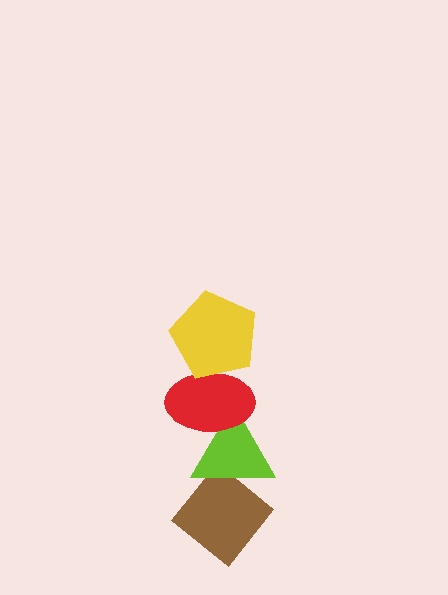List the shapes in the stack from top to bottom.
From top to bottom: the yellow pentagon, the red ellipse, the lime triangle, the brown diamond.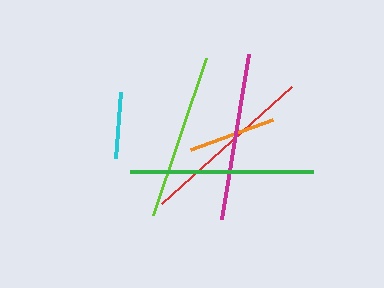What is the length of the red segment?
The red segment is approximately 175 pixels long.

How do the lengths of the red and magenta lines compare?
The red and magenta lines are approximately the same length.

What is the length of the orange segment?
The orange segment is approximately 87 pixels long.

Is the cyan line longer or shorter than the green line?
The green line is longer than the cyan line.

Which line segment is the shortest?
The cyan line is the shortest at approximately 66 pixels.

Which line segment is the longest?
The green line is the longest at approximately 183 pixels.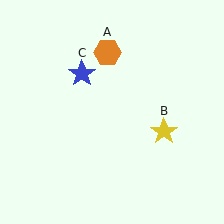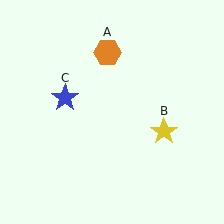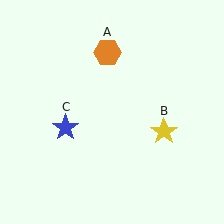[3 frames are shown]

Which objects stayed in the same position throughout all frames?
Orange hexagon (object A) and yellow star (object B) remained stationary.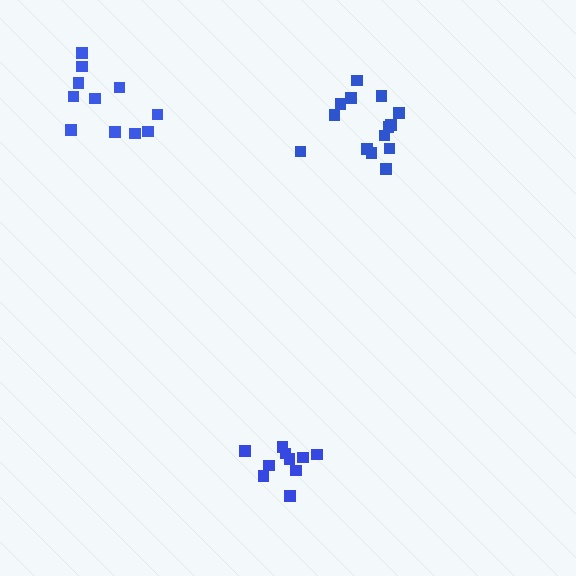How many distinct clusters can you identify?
There are 3 distinct clusters.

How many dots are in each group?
Group 1: 11 dots, Group 2: 14 dots, Group 3: 10 dots (35 total).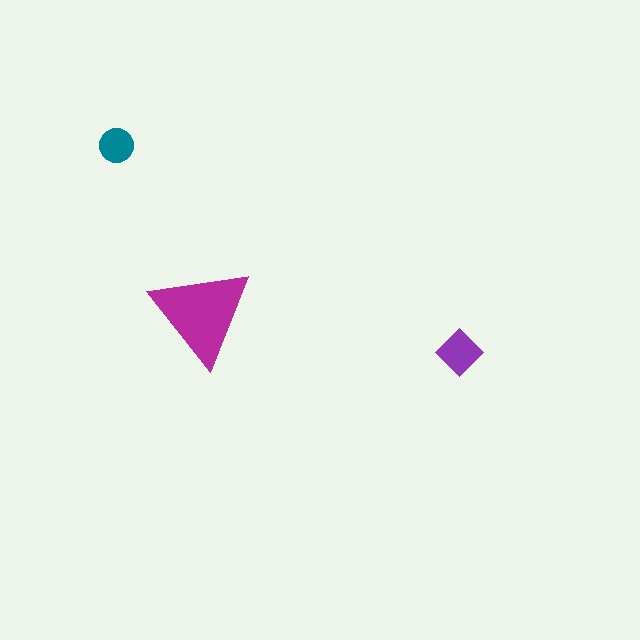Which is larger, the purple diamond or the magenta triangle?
The magenta triangle.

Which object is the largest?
The magenta triangle.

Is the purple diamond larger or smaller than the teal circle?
Larger.